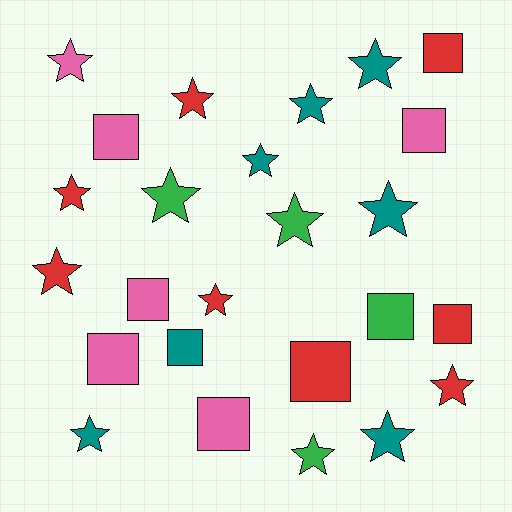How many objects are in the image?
There are 25 objects.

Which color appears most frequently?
Red, with 8 objects.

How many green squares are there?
There is 1 green square.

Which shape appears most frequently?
Star, with 15 objects.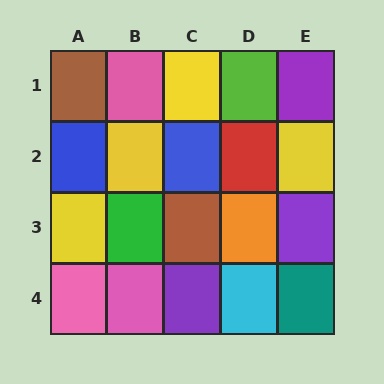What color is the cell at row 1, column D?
Lime.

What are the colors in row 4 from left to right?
Pink, pink, purple, cyan, teal.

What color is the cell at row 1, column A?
Brown.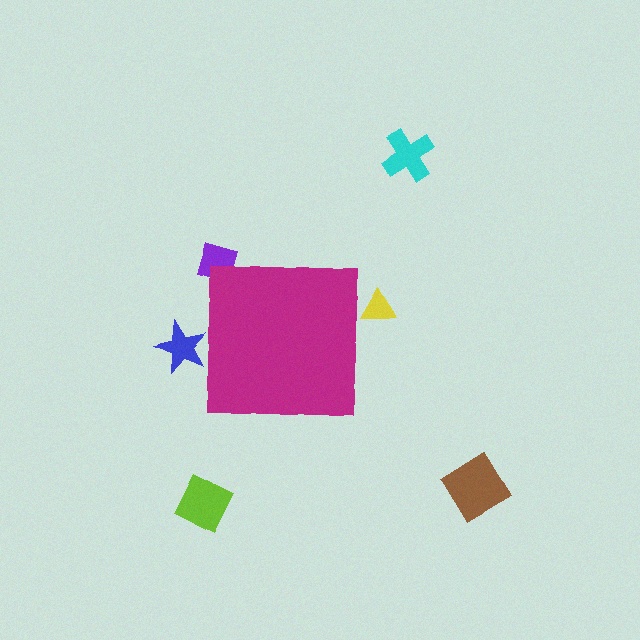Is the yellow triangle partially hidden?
Yes, the yellow triangle is partially hidden behind the magenta square.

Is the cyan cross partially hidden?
No, the cyan cross is fully visible.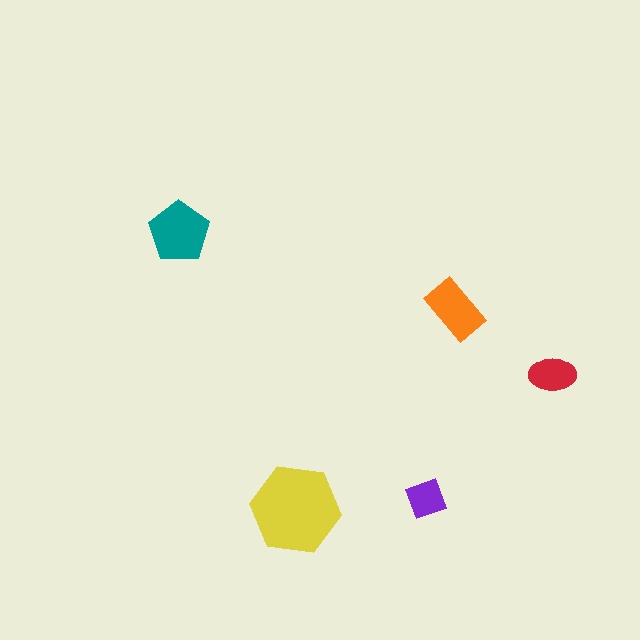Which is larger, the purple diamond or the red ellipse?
The red ellipse.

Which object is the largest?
The yellow hexagon.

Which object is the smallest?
The purple diamond.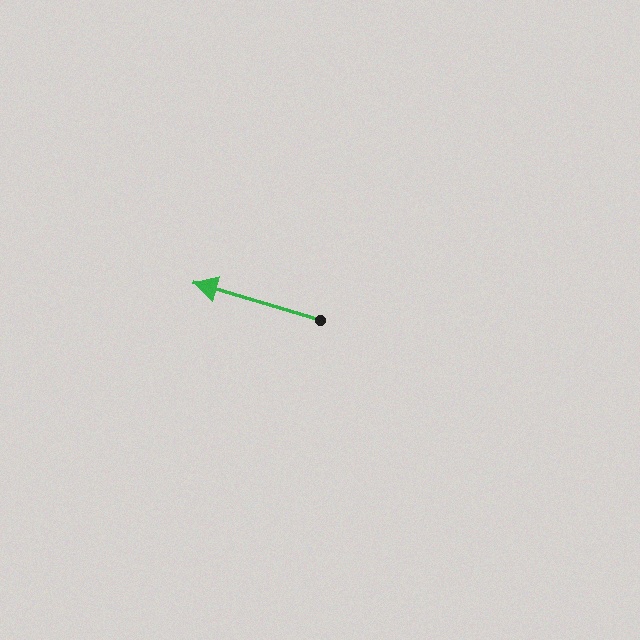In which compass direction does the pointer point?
West.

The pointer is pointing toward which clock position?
Roughly 10 o'clock.